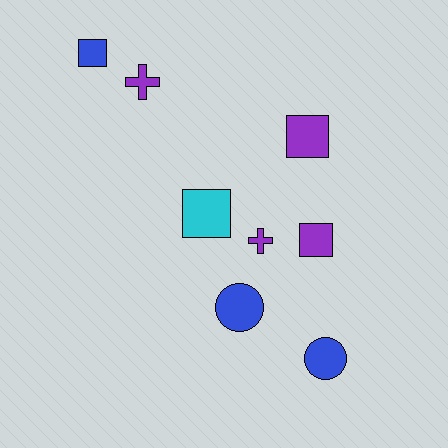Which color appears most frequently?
Purple, with 4 objects.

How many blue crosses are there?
There are no blue crosses.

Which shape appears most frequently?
Square, with 4 objects.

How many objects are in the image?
There are 8 objects.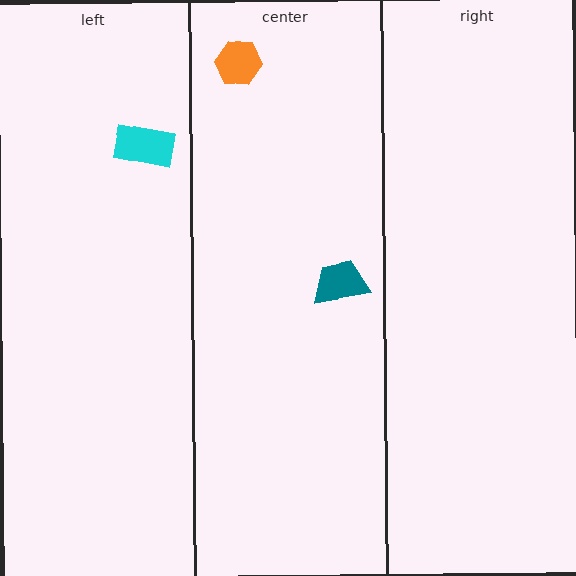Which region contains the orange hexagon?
The center region.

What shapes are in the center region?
The orange hexagon, the teal trapezoid.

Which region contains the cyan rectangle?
The left region.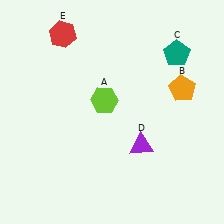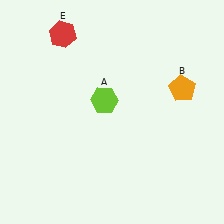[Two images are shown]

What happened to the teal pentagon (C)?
The teal pentagon (C) was removed in Image 2. It was in the top-right area of Image 1.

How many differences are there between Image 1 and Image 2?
There are 2 differences between the two images.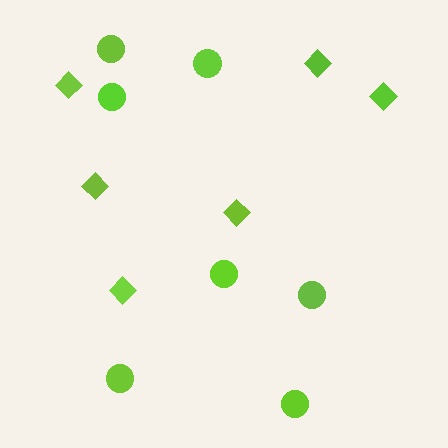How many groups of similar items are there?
There are 2 groups: one group of circles (7) and one group of diamonds (6).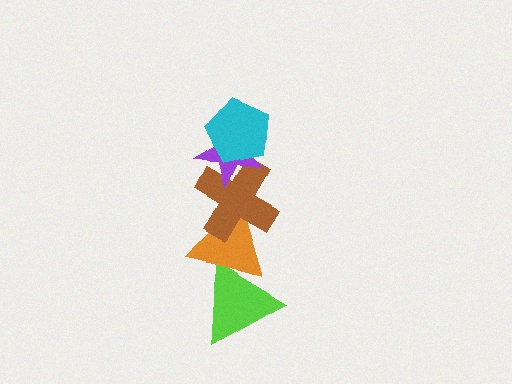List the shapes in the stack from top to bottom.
From top to bottom: the cyan pentagon, the purple star, the brown cross, the orange triangle, the lime triangle.